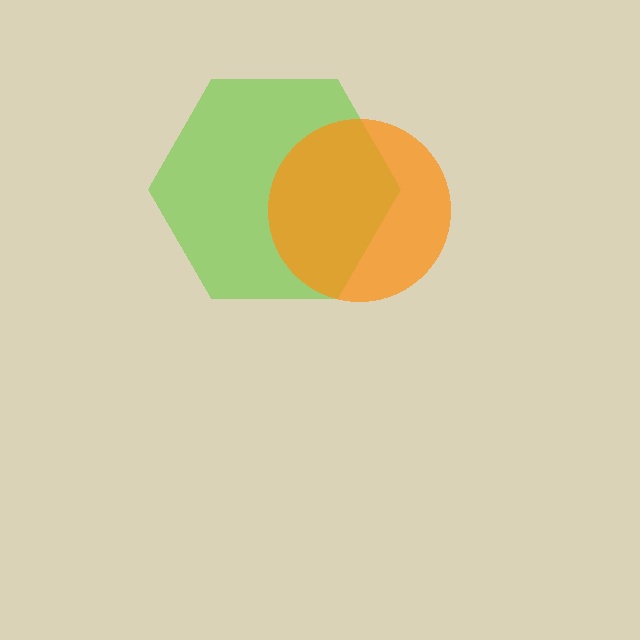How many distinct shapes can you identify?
There are 2 distinct shapes: a lime hexagon, an orange circle.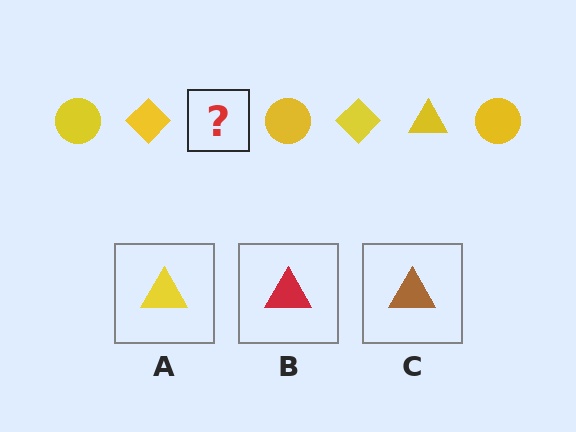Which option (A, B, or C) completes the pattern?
A.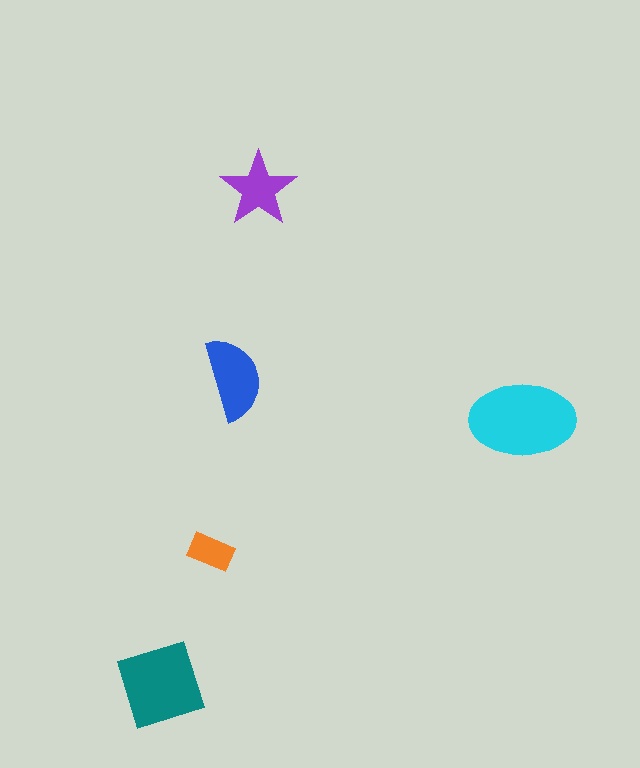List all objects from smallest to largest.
The orange rectangle, the purple star, the blue semicircle, the teal square, the cyan ellipse.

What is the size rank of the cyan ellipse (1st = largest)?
1st.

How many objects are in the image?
There are 5 objects in the image.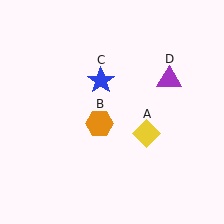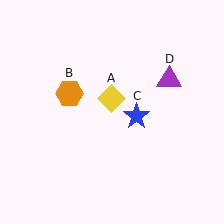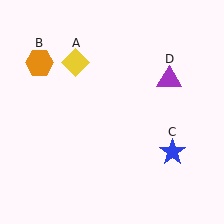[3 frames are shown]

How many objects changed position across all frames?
3 objects changed position: yellow diamond (object A), orange hexagon (object B), blue star (object C).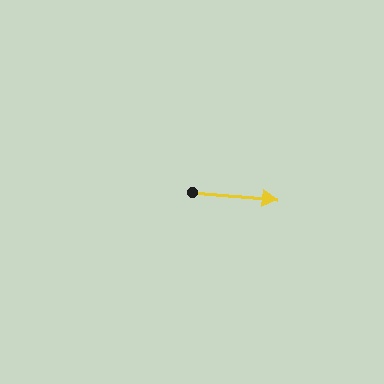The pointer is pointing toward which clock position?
Roughly 3 o'clock.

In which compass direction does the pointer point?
East.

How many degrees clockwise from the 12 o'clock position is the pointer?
Approximately 95 degrees.